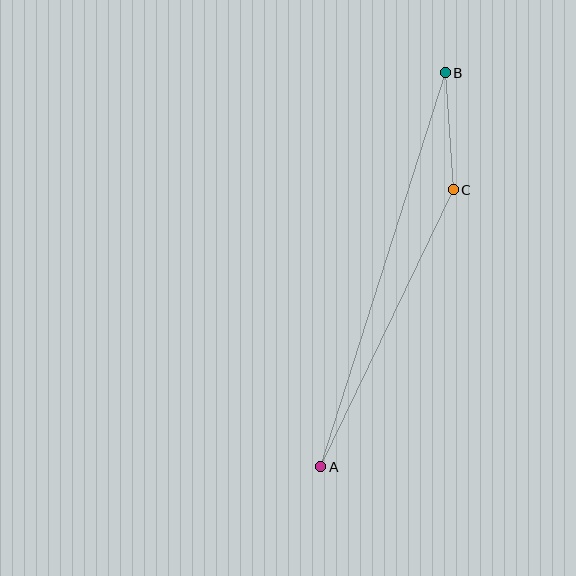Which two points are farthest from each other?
Points A and B are farthest from each other.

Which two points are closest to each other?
Points B and C are closest to each other.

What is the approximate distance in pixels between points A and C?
The distance between A and C is approximately 307 pixels.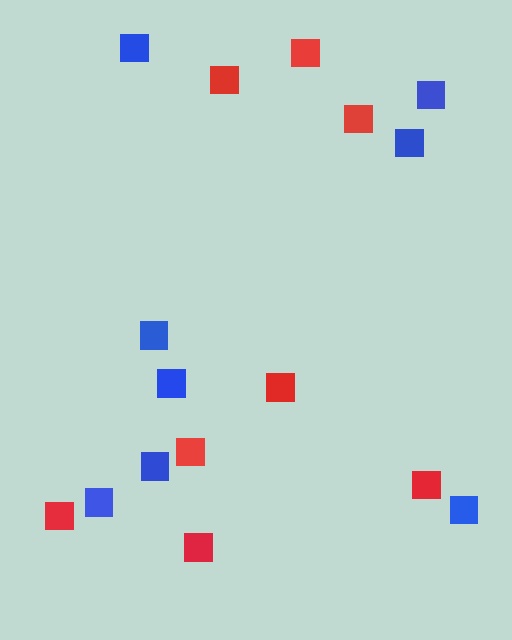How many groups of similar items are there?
There are 2 groups: one group of blue squares (8) and one group of red squares (8).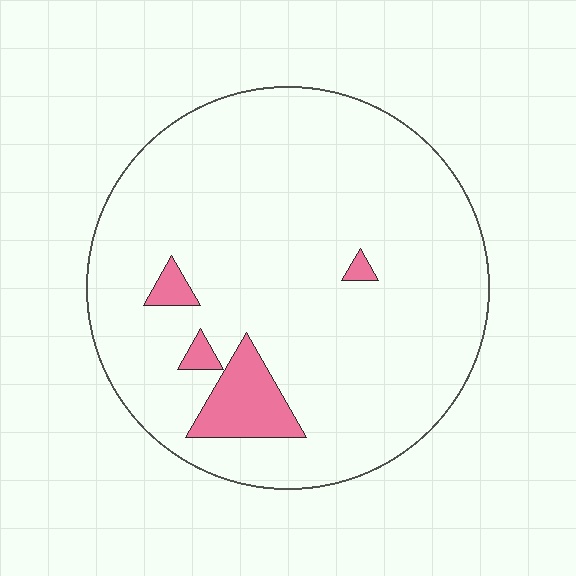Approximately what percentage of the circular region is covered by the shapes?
Approximately 10%.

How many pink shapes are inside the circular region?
4.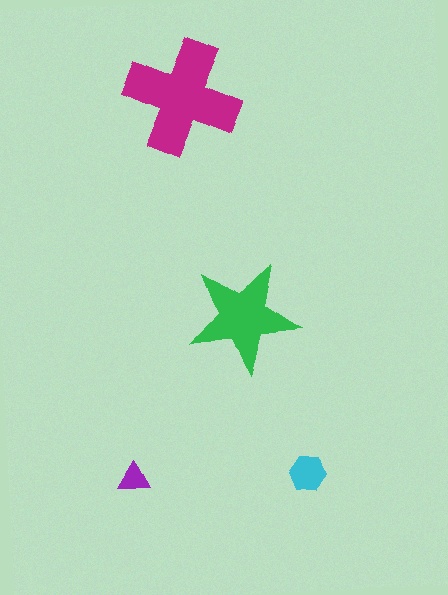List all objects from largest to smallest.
The magenta cross, the green star, the cyan hexagon, the purple triangle.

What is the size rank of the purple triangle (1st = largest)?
4th.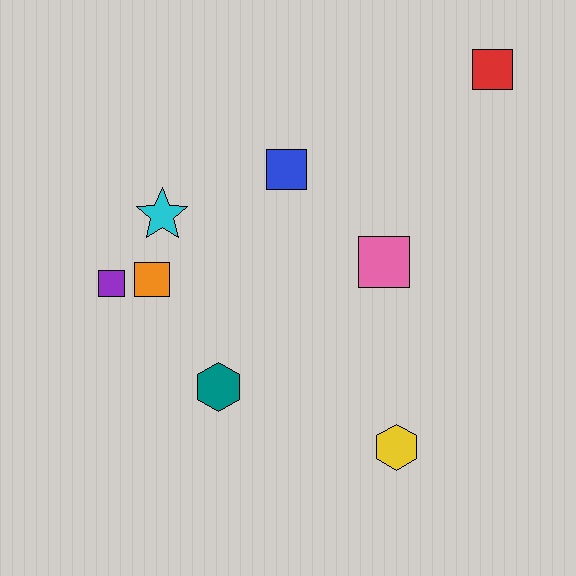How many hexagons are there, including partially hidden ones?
There are 2 hexagons.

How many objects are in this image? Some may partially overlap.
There are 8 objects.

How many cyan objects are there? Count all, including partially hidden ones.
There is 1 cyan object.